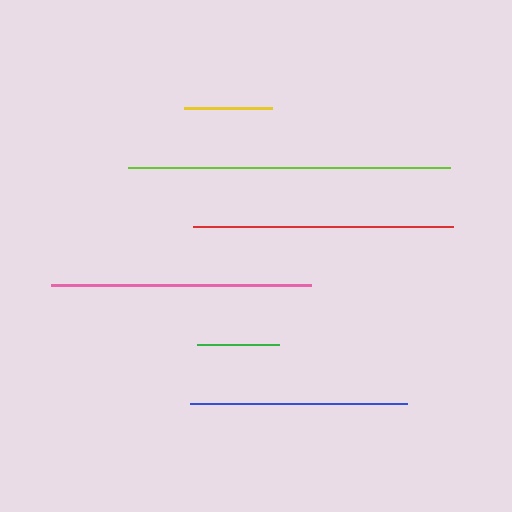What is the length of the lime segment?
The lime segment is approximately 322 pixels long.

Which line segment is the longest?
The lime line is the longest at approximately 322 pixels.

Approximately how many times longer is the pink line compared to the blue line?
The pink line is approximately 1.2 times the length of the blue line.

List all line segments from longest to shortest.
From longest to shortest: lime, red, pink, blue, yellow, green.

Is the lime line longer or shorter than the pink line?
The lime line is longer than the pink line.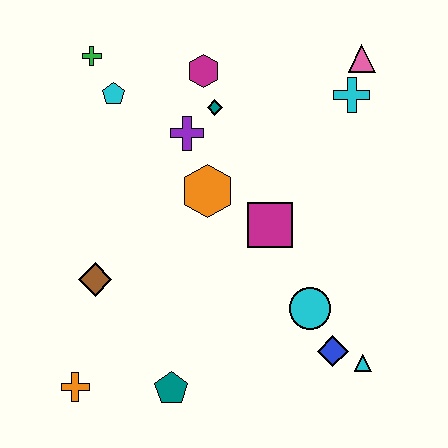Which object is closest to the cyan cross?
The pink triangle is closest to the cyan cross.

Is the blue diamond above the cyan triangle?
Yes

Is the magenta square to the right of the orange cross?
Yes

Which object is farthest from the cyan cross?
The orange cross is farthest from the cyan cross.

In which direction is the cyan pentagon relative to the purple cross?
The cyan pentagon is to the left of the purple cross.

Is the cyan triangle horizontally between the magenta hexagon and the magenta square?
No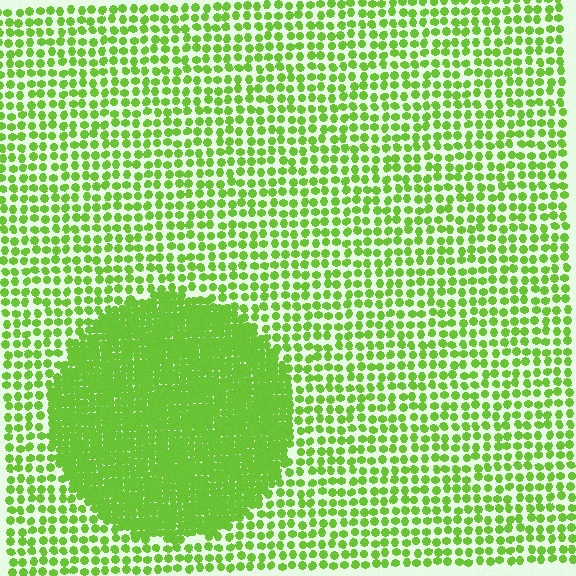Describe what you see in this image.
The image contains small lime elements arranged at two different densities. A circle-shaped region is visible where the elements are more densely packed than the surrounding area.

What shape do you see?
I see a circle.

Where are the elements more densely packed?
The elements are more densely packed inside the circle boundary.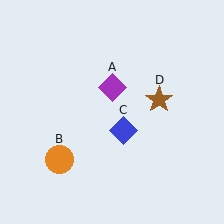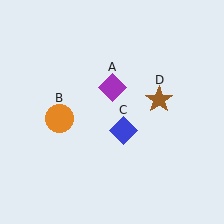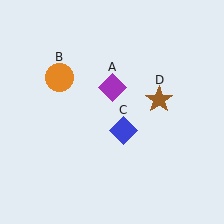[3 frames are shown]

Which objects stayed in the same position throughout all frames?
Purple diamond (object A) and blue diamond (object C) and brown star (object D) remained stationary.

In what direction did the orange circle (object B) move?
The orange circle (object B) moved up.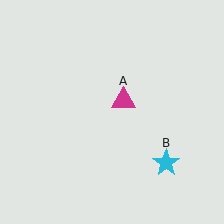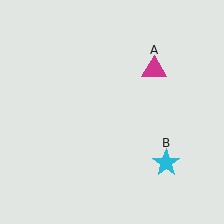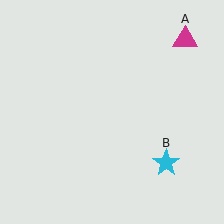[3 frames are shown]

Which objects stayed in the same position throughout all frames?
Cyan star (object B) remained stationary.